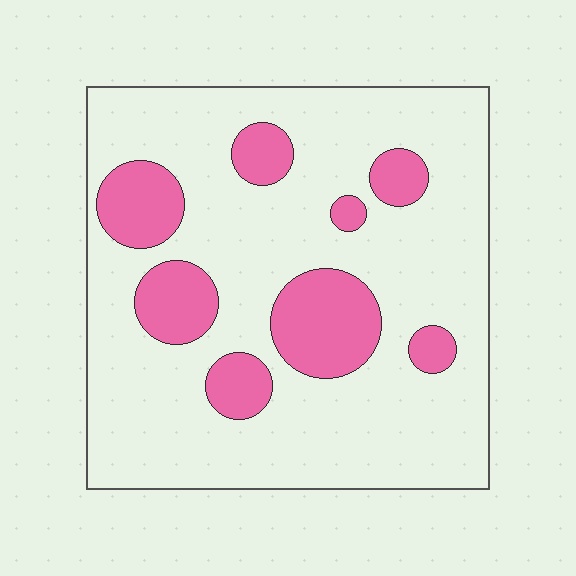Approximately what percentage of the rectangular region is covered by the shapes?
Approximately 20%.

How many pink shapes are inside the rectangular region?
8.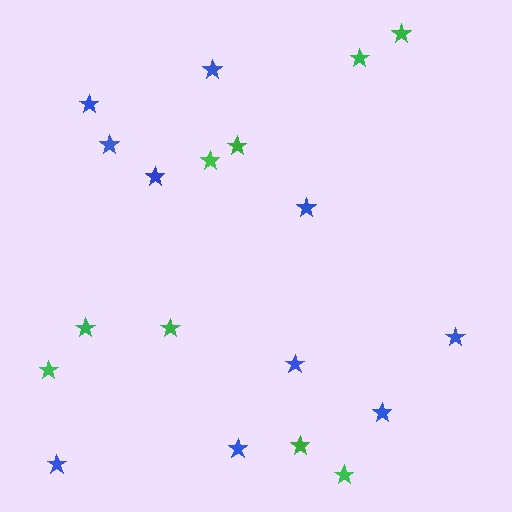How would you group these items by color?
There are 2 groups: one group of green stars (9) and one group of blue stars (10).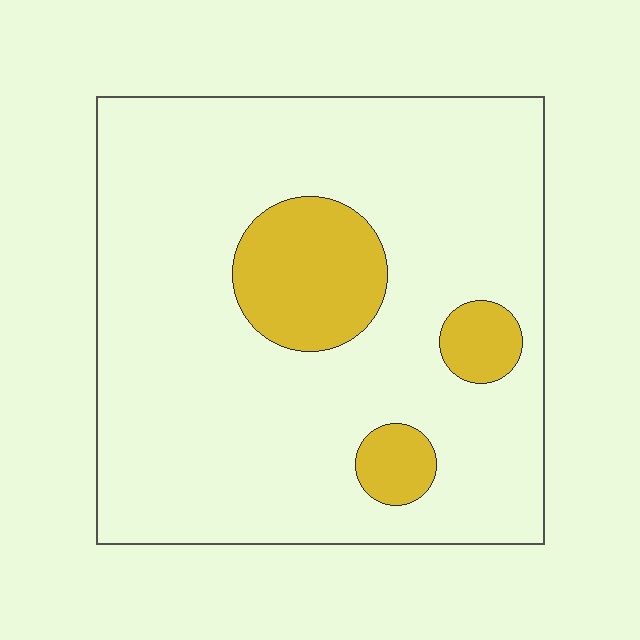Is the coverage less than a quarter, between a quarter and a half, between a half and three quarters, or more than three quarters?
Less than a quarter.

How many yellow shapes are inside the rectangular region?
3.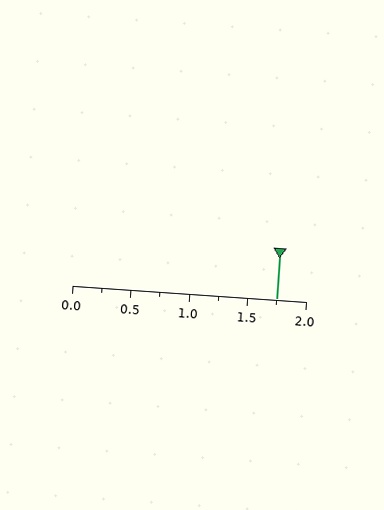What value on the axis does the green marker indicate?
The marker indicates approximately 1.75.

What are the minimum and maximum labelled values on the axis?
The axis runs from 0.0 to 2.0.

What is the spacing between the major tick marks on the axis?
The major ticks are spaced 0.5 apart.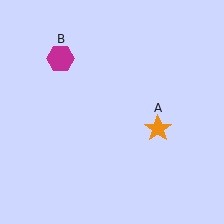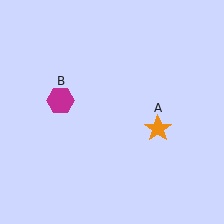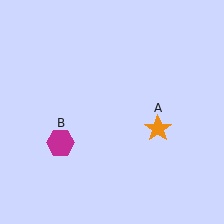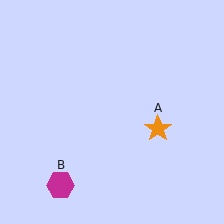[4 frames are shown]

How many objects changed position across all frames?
1 object changed position: magenta hexagon (object B).